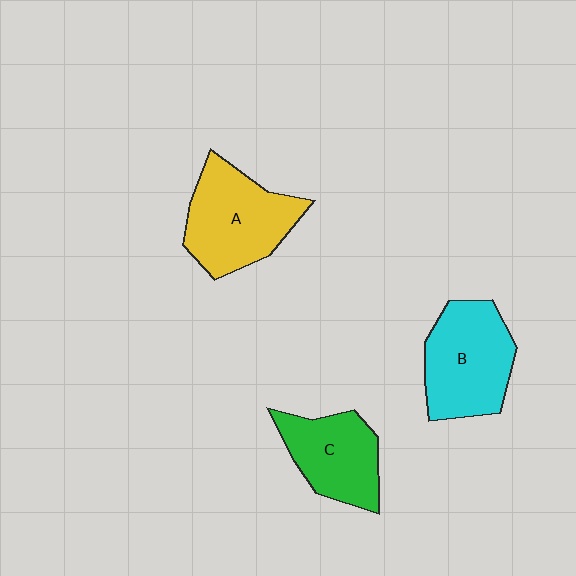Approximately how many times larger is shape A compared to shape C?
Approximately 1.2 times.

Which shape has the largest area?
Shape A (yellow).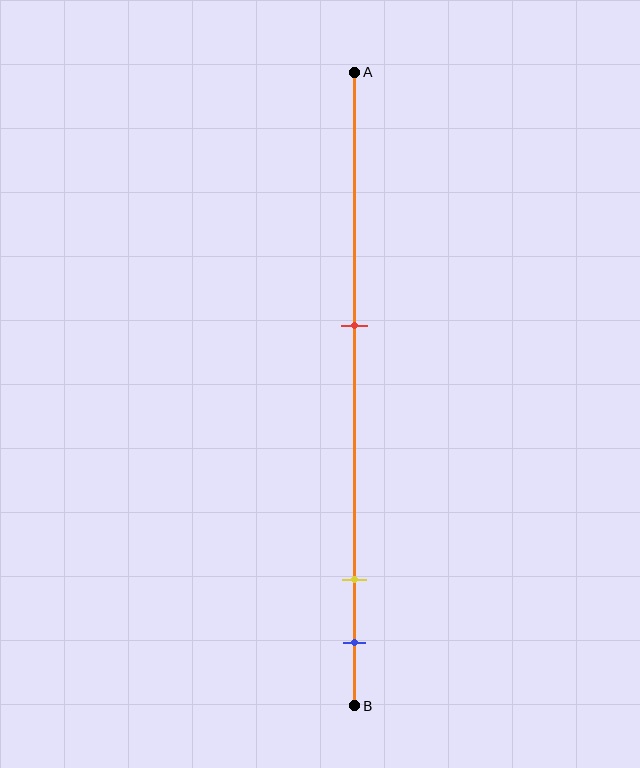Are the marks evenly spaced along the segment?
No, the marks are not evenly spaced.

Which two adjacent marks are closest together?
The yellow and blue marks are the closest adjacent pair.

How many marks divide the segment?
There are 3 marks dividing the segment.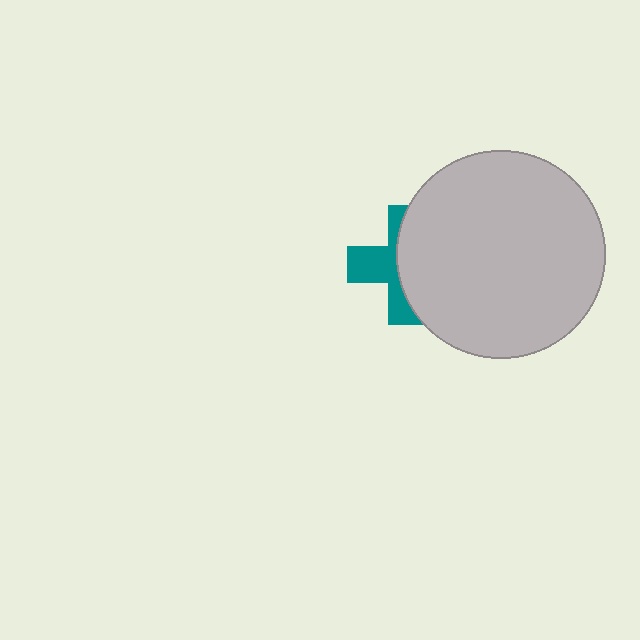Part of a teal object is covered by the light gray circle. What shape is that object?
It is a cross.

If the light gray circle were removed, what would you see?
You would see the complete teal cross.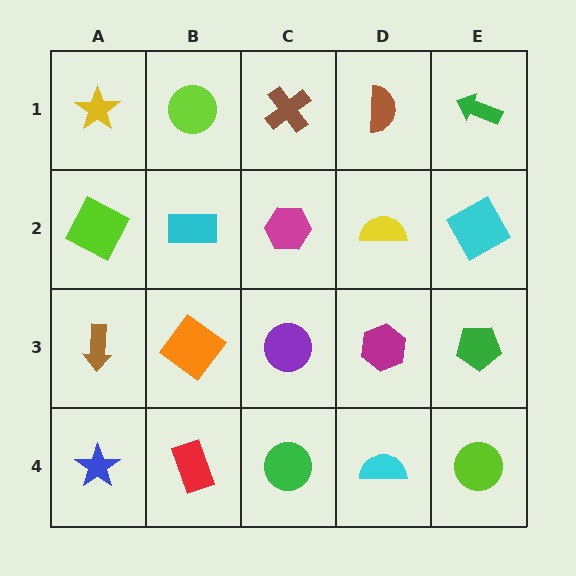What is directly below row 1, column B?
A cyan rectangle.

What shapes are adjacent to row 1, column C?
A magenta hexagon (row 2, column C), a lime circle (row 1, column B), a brown semicircle (row 1, column D).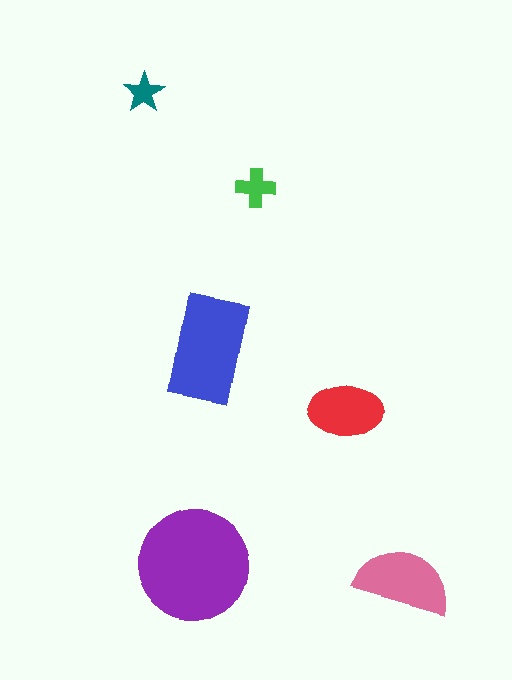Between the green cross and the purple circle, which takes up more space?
The purple circle.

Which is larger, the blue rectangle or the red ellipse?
The blue rectangle.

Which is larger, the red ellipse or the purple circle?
The purple circle.